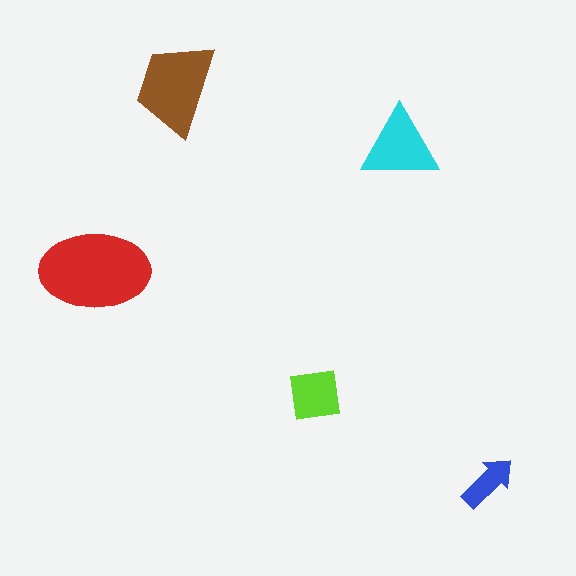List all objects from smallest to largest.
The blue arrow, the lime square, the cyan triangle, the brown trapezoid, the red ellipse.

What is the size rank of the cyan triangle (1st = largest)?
3rd.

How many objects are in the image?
There are 5 objects in the image.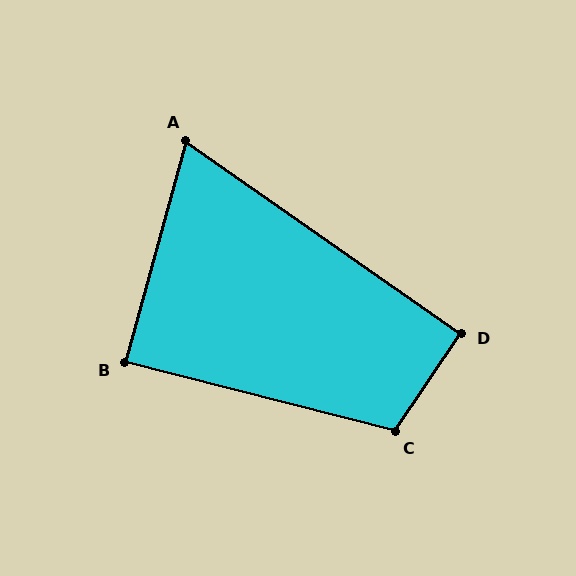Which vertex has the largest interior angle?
C, at approximately 110 degrees.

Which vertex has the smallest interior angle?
A, at approximately 70 degrees.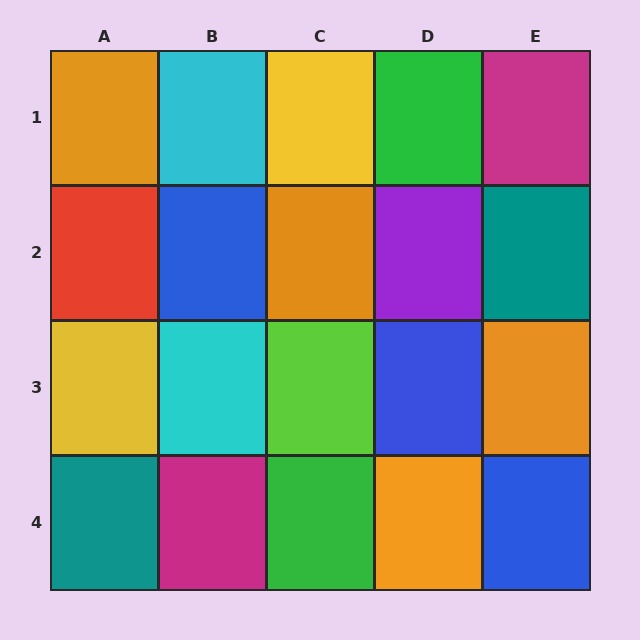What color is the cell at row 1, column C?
Yellow.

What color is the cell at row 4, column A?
Teal.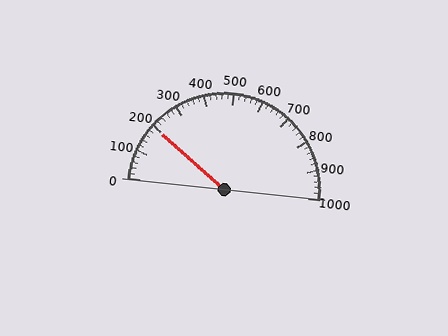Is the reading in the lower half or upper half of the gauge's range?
The reading is in the lower half of the range (0 to 1000).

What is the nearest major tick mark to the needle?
The nearest major tick mark is 200.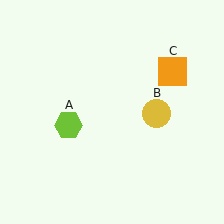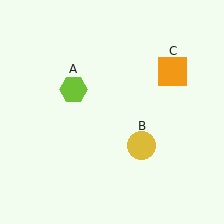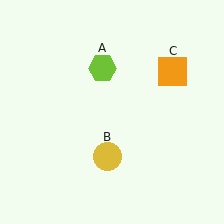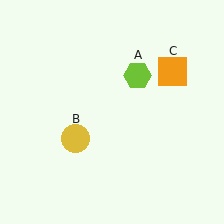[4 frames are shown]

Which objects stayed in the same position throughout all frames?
Orange square (object C) remained stationary.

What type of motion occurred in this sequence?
The lime hexagon (object A), yellow circle (object B) rotated clockwise around the center of the scene.